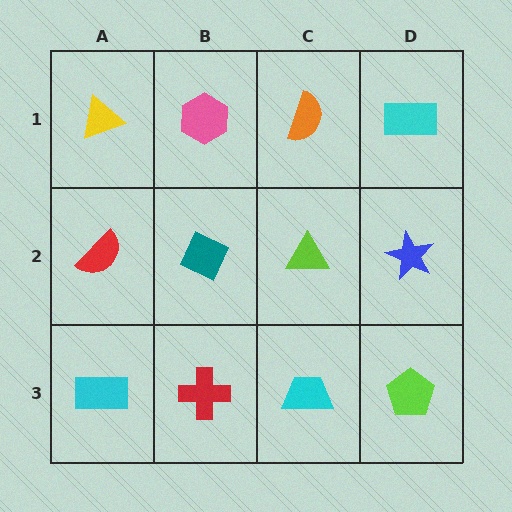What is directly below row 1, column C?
A lime triangle.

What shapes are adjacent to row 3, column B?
A teal diamond (row 2, column B), a cyan rectangle (row 3, column A), a cyan trapezoid (row 3, column C).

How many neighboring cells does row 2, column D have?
3.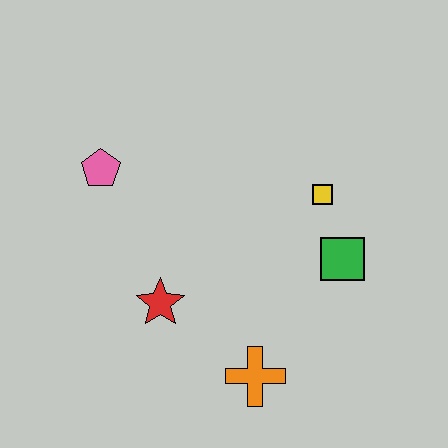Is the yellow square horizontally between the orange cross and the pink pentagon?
No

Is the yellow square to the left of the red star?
No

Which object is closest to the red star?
The orange cross is closest to the red star.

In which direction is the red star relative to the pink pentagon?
The red star is below the pink pentagon.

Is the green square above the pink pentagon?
No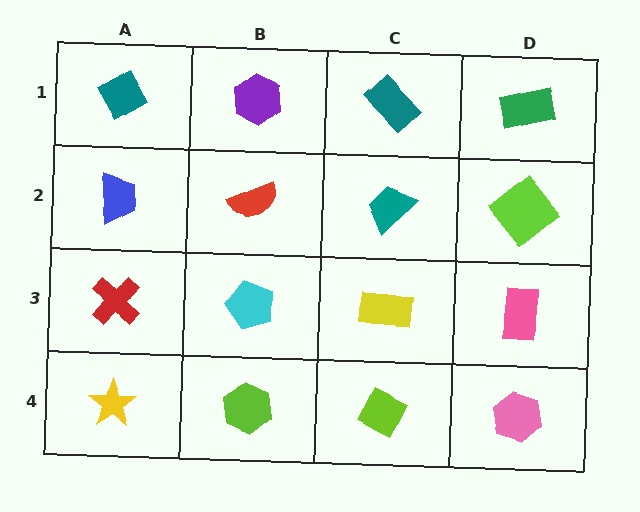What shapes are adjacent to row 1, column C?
A teal trapezoid (row 2, column C), a purple hexagon (row 1, column B), a green rectangle (row 1, column D).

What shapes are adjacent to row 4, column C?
A yellow rectangle (row 3, column C), a lime hexagon (row 4, column B), a pink hexagon (row 4, column D).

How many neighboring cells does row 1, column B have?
3.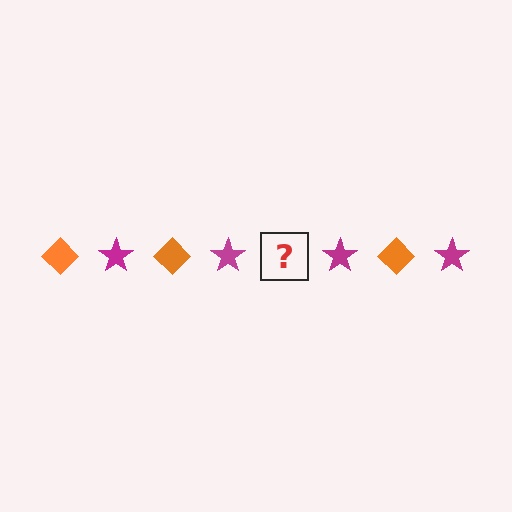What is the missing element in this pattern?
The missing element is an orange diamond.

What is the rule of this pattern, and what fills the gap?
The rule is that the pattern alternates between orange diamond and magenta star. The gap should be filled with an orange diamond.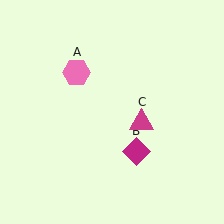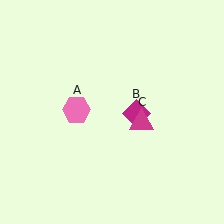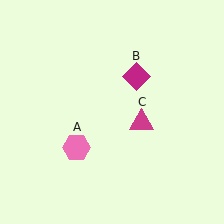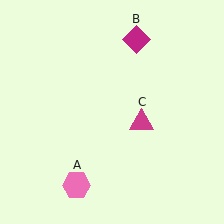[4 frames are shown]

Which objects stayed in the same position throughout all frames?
Magenta triangle (object C) remained stationary.